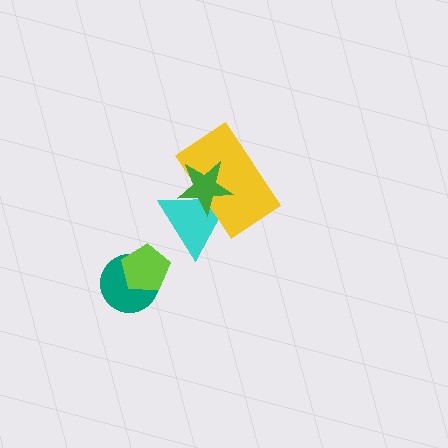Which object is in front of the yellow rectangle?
The green star is in front of the yellow rectangle.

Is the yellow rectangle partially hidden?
Yes, it is partially covered by another shape.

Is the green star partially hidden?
No, no other shape covers it.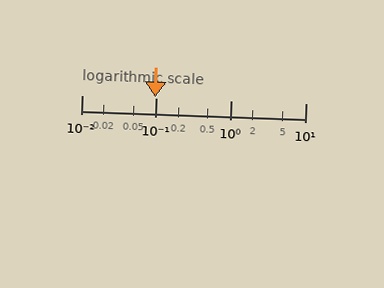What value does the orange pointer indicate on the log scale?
The pointer indicates approximately 0.095.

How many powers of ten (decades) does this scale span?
The scale spans 3 decades, from 0.01 to 10.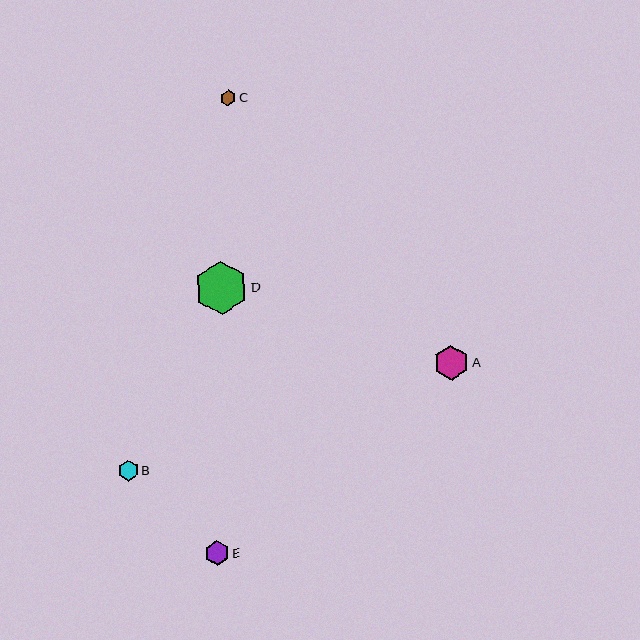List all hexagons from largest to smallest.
From largest to smallest: D, A, E, B, C.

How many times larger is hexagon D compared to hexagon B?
Hexagon D is approximately 2.6 times the size of hexagon B.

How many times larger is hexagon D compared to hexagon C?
Hexagon D is approximately 3.3 times the size of hexagon C.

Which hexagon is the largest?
Hexagon D is the largest with a size of approximately 53 pixels.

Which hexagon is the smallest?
Hexagon C is the smallest with a size of approximately 16 pixels.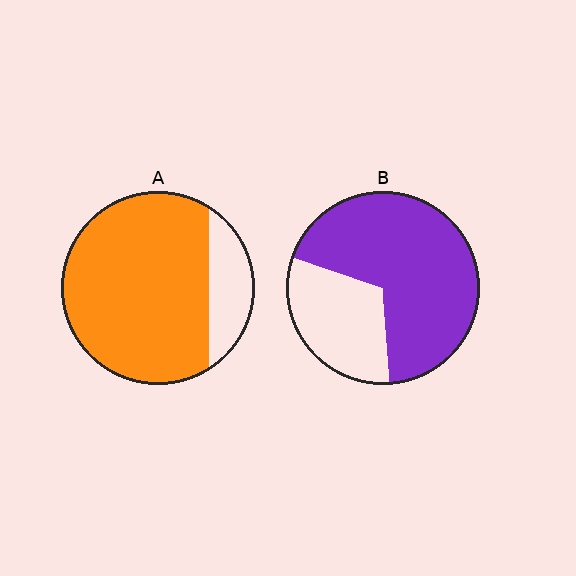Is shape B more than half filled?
Yes.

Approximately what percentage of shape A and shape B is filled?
A is approximately 80% and B is approximately 70%.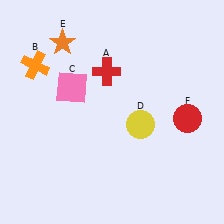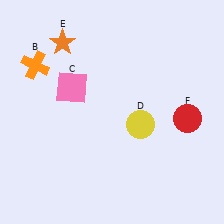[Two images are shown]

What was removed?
The red cross (A) was removed in Image 2.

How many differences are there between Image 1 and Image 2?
There is 1 difference between the two images.